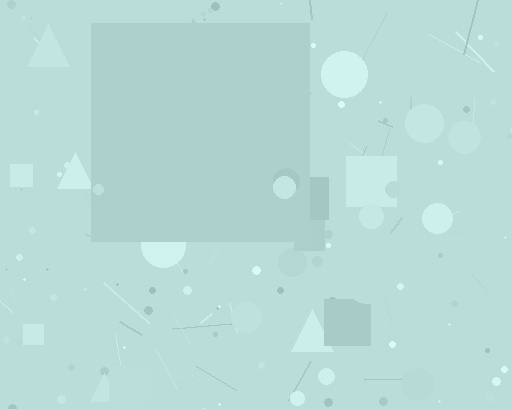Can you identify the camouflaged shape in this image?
The camouflaged shape is a square.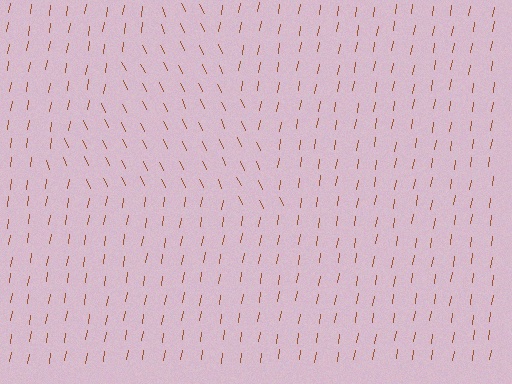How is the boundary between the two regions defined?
The boundary is defined purely by a change in line orientation (approximately 34 degrees difference). All lines are the same color and thickness.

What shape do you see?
I see a triangle.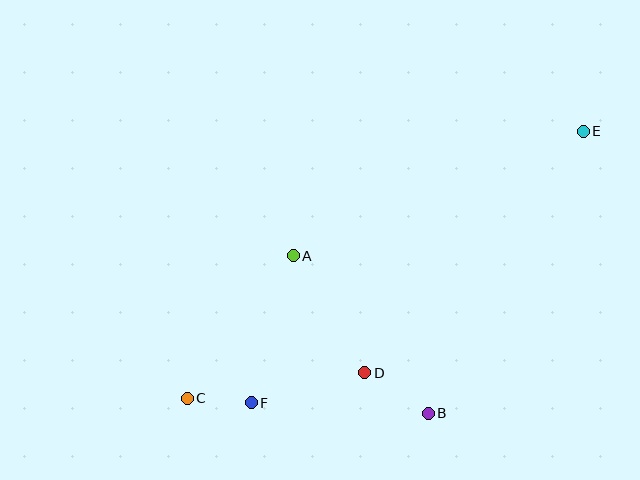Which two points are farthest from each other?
Points C and E are farthest from each other.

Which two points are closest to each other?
Points C and F are closest to each other.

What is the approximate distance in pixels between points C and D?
The distance between C and D is approximately 179 pixels.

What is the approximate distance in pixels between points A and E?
The distance between A and E is approximately 316 pixels.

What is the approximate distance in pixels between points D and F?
The distance between D and F is approximately 117 pixels.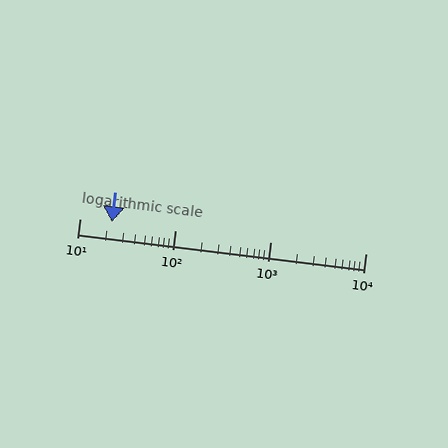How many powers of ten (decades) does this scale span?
The scale spans 3 decades, from 10 to 10000.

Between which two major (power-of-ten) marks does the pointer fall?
The pointer is between 10 and 100.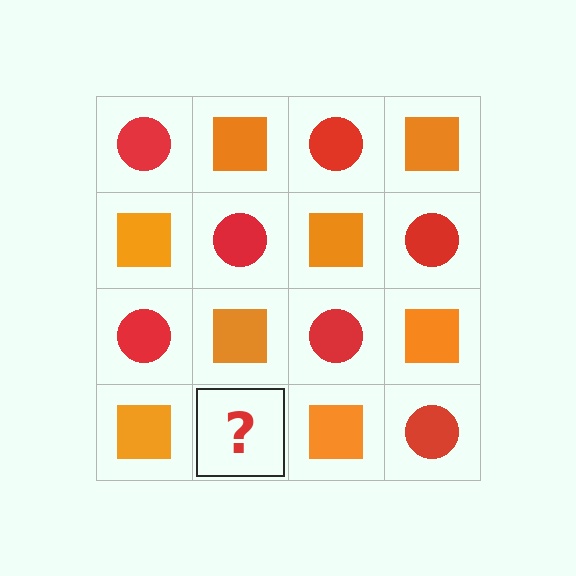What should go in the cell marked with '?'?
The missing cell should contain a red circle.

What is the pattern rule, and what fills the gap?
The rule is that it alternates red circle and orange square in a checkerboard pattern. The gap should be filled with a red circle.